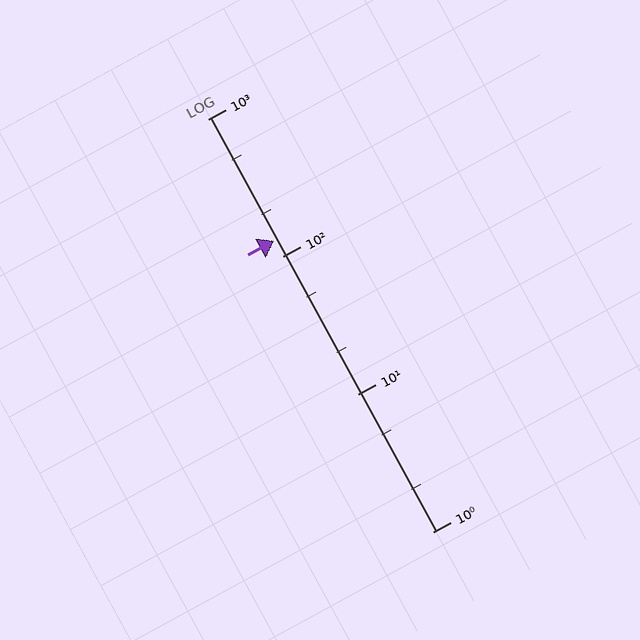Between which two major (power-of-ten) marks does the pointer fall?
The pointer is between 100 and 1000.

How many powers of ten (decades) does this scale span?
The scale spans 3 decades, from 1 to 1000.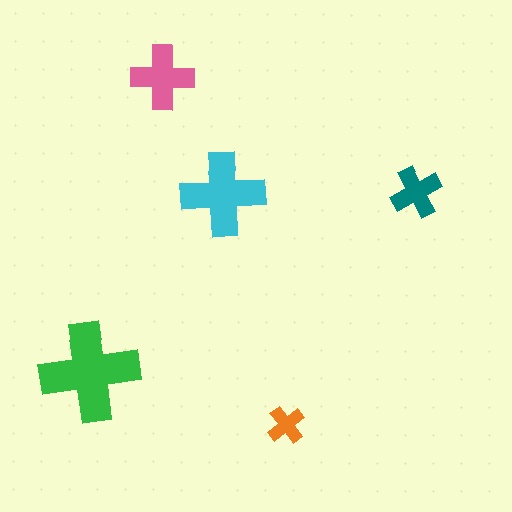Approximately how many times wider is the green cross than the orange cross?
About 2.5 times wider.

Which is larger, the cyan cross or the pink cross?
The cyan one.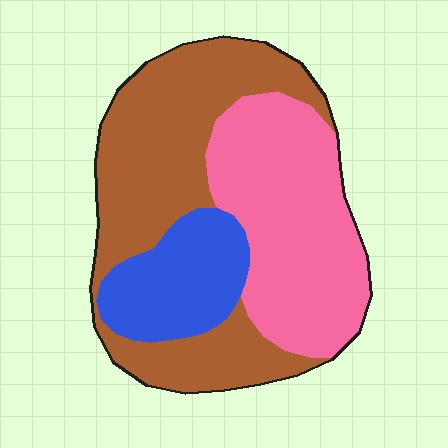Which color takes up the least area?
Blue, at roughly 20%.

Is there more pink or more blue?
Pink.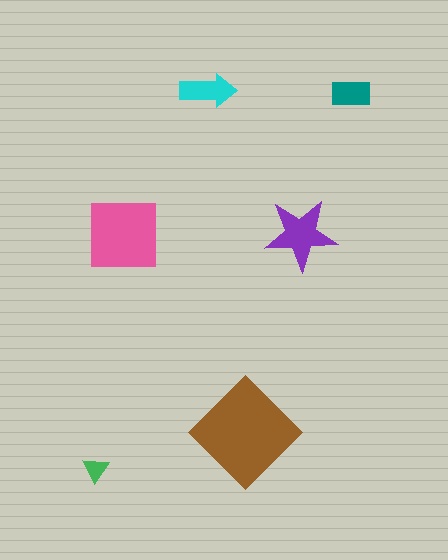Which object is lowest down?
The green triangle is bottommost.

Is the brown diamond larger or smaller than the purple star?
Larger.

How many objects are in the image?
There are 6 objects in the image.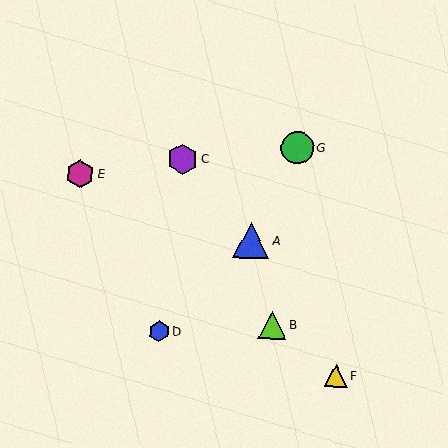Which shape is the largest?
The blue triangle (labeled A) is the largest.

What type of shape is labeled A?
Shape A is a blue triangle.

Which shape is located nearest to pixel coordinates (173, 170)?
The purple hexagon (labeled C) at (182, 159) is nearest to that location.